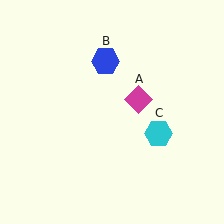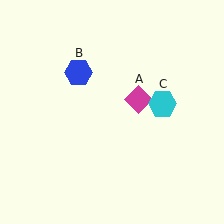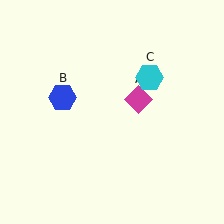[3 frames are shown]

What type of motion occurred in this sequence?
The blue hexagon (object B), cyan hexagon (object C) rotated counterclockwise around the center of the scene.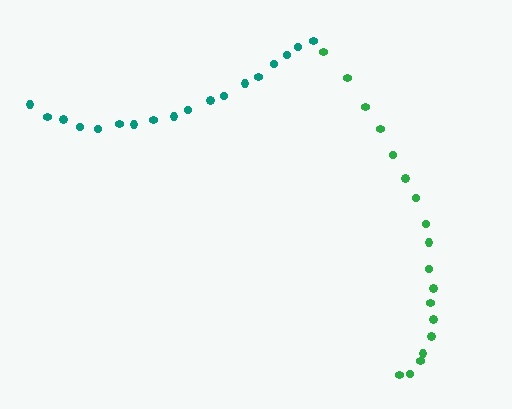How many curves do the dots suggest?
There are 2 distinct paths.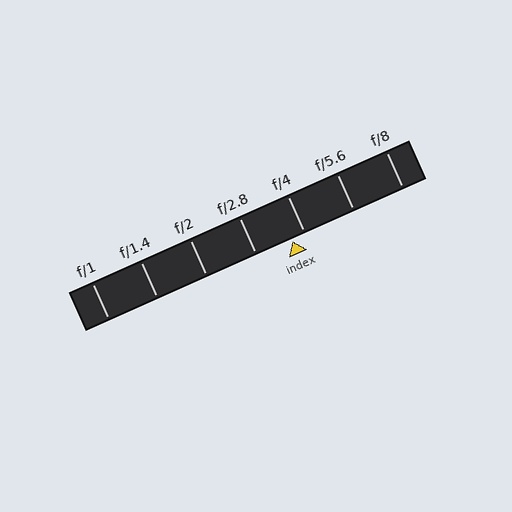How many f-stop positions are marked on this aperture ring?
There are 7 f-stop positions marked.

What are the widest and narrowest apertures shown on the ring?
The widest aperture shown is f/1 and the narrowest is f/8.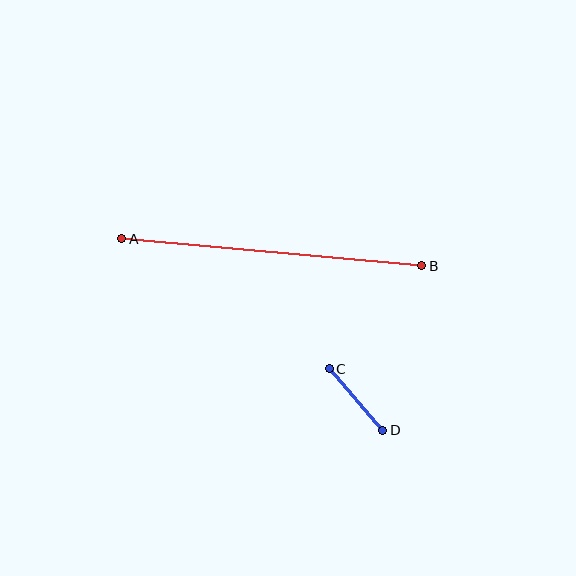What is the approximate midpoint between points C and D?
The midpoint is at approximately (356, 399) pixels.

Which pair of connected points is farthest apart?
Points A and B are farthest apart.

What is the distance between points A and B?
The distance is approximately 301 pixels.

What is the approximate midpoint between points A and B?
The midpoint is at approximately (272, 252) pixels.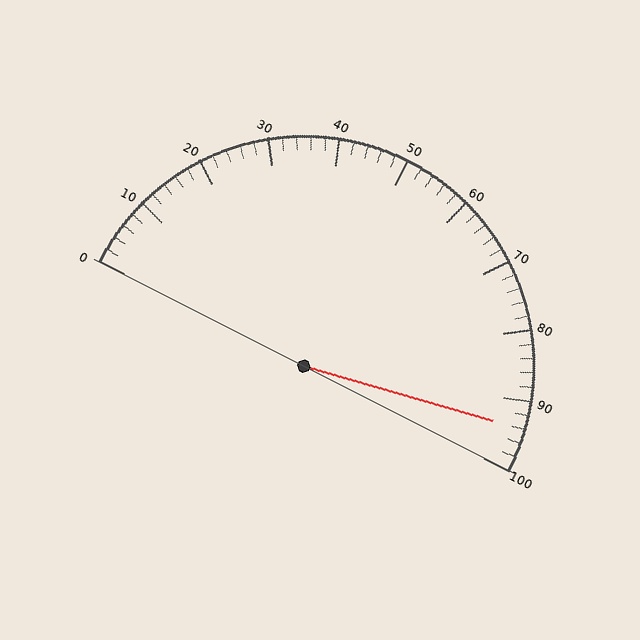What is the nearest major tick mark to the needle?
The nearest major tick mark is 90.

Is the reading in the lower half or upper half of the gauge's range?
The reading is in the upper half of the range (0 to 100).